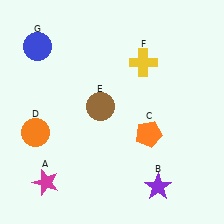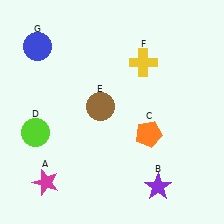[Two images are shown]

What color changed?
The circle (D) changed from orange in Image 1 to lime in Image 2.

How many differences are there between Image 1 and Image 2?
There is 1 difference between the two images.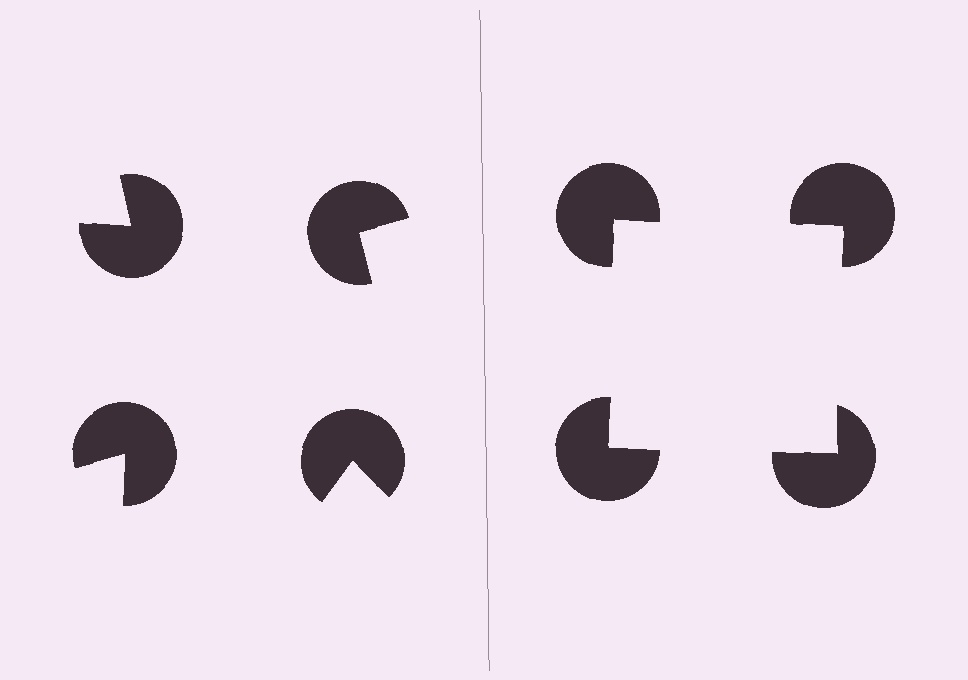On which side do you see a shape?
An illusory square appears on the right side. On the left side the wedge cuts are rotated, so no coherent shape forms.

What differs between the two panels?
The pac-man discs are positioned identically on both sides; only the wedge orientations differ. On the right they align to a square; on the left they are misaligned.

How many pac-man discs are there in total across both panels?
8 — 4 on each side.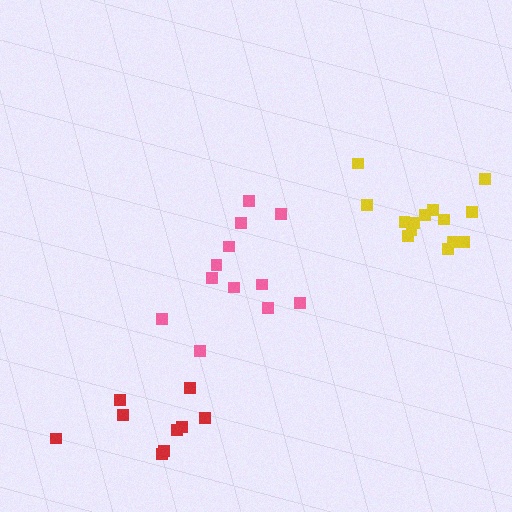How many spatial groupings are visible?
There are 3 spatial groupings.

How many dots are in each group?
Group 1: 10 dots, Group 2: 12 dots, Group 3: 14 dots (36 total).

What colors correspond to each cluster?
The clusters are colored: red, pink, yellow.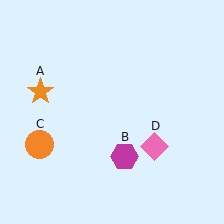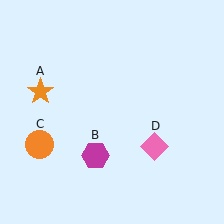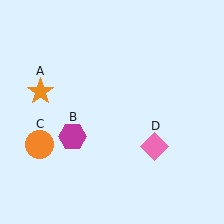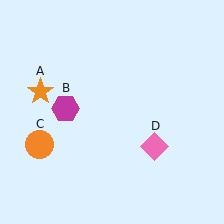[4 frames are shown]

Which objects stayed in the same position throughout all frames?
Orange star (object A) and orange circle (object C) and pink diamond (object D) remained stationary.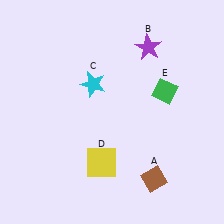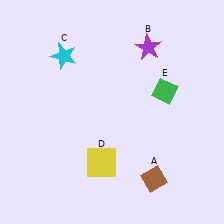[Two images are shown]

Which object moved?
The cyan star (C) moved left.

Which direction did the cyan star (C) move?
The cyan star (C) moved left.